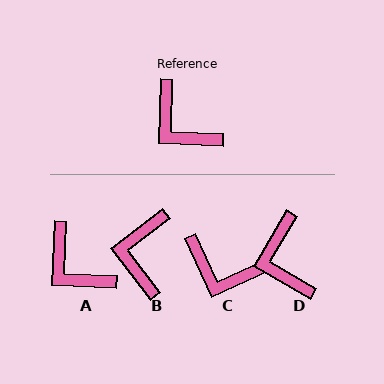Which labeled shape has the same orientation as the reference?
A.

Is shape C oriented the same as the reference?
No, it is off by about 27 degrees.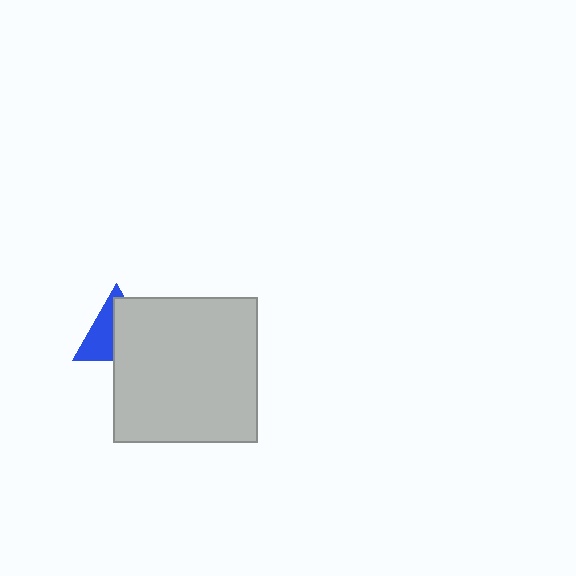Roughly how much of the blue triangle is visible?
About half of it is visible (roughly 46%).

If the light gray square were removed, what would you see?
You would see the complete blue triangle.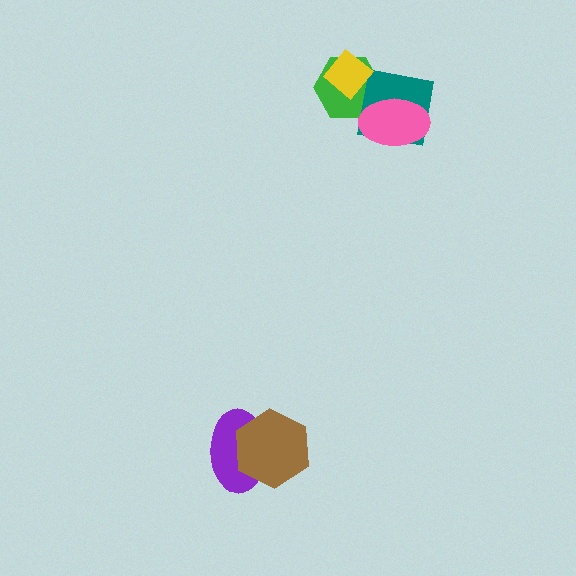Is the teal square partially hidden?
Yes, it is partially covered by another shape.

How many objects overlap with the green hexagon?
3 objects overlap with the green hexagon.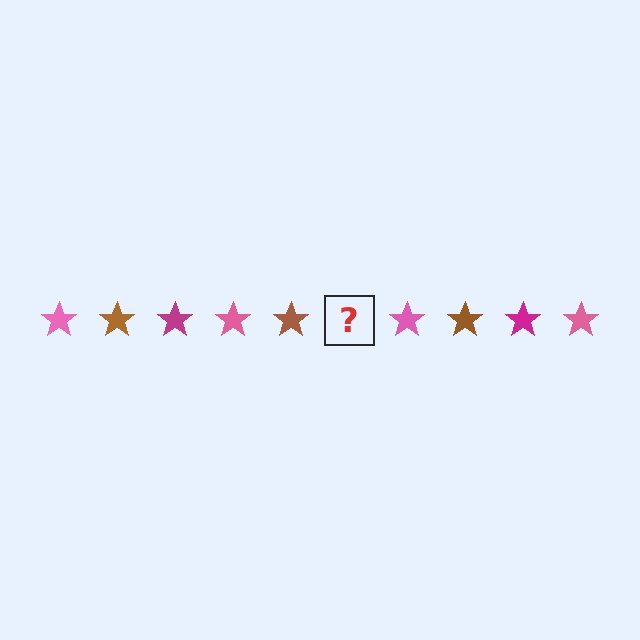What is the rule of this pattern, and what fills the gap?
The rule is that the pattern cycles through pink, brown, magenta stars. The gap should be filled with a magenta star.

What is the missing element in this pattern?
The missing element is a magenta star.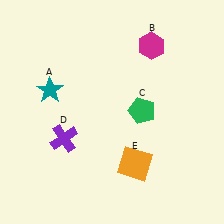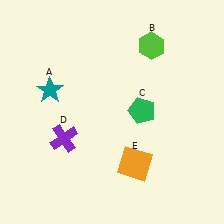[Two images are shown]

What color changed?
The hexagon (B) changed from magenta in Image 1 to lime in Image 2.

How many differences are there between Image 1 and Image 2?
There is 1 difference between the two images.